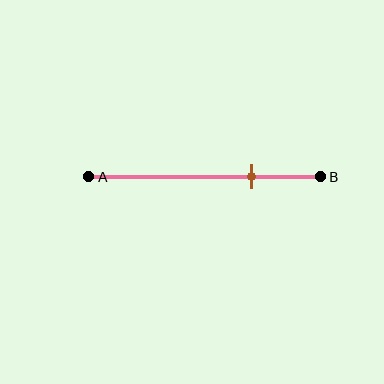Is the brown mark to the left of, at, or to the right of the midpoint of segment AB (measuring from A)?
The brown mark is to the right of the midpoint of segment AB.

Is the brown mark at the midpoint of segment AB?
No, the mark is at about 70% from A, not at the 50% midpoint.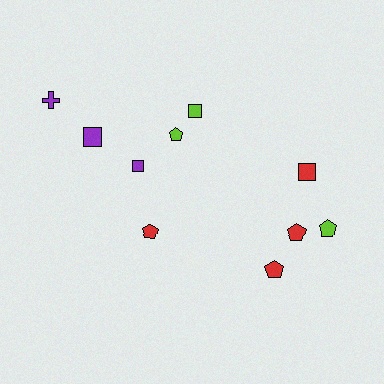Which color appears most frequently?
Red, with 4 objects.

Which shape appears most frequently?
Pentagon, with 5 objects.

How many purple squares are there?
There are 2 purple squares.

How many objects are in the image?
There are 10 objects.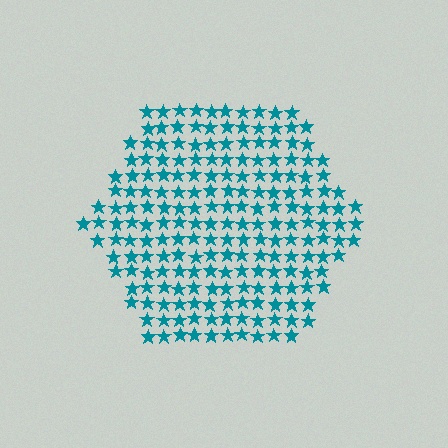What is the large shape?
The large shape is a hexagon.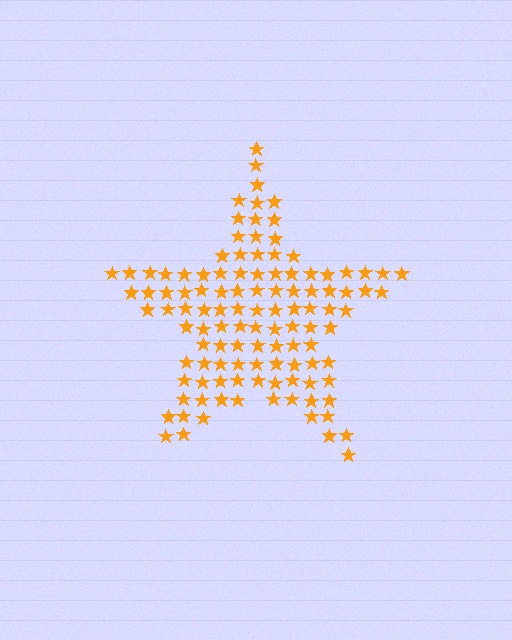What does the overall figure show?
The overall figure shows a star.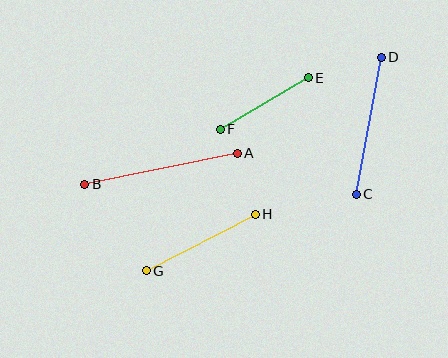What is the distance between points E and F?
The distance is approximately 102 pixels.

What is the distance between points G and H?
The distance is approximately 123 pixels.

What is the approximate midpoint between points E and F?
The midpoint is at approximately (264, 103) pixels.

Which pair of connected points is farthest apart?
Points A and B are farthest apart.